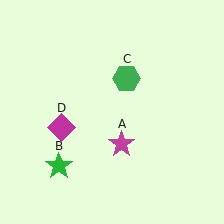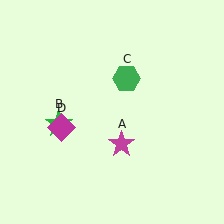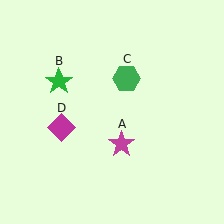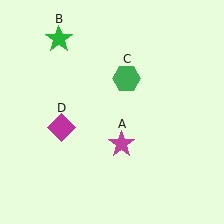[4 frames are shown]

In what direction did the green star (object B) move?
The green star (object B) moved up.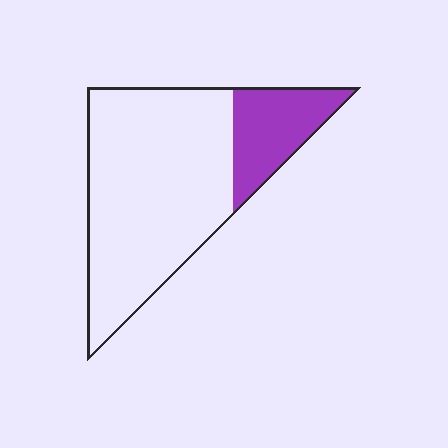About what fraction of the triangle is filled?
About one fifth (1/5).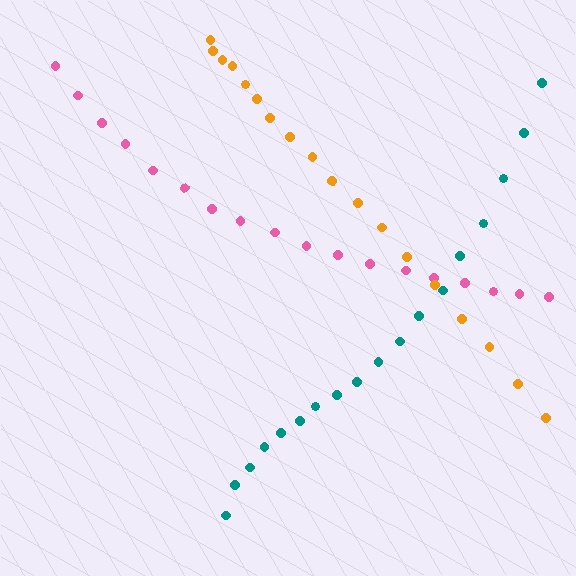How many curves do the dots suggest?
There are 3 distinct paths.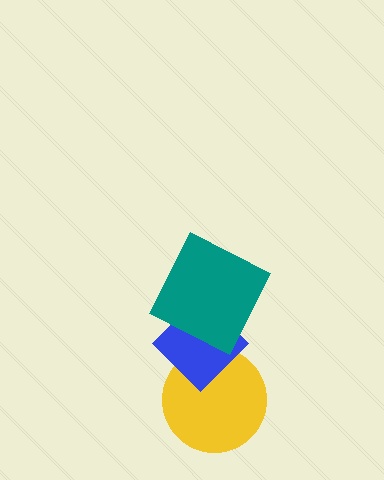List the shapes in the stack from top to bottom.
From top to bottom: the teal square, the blue diamond, the yellow circle.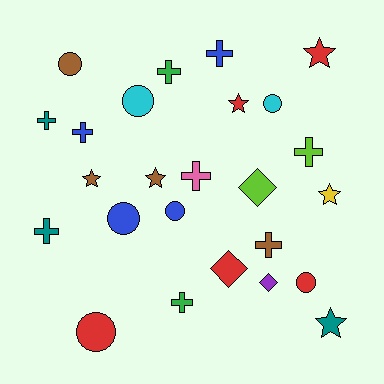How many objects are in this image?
There are 25 objects.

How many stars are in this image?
There are 6 stars.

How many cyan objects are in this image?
There are 2 cyan objects.